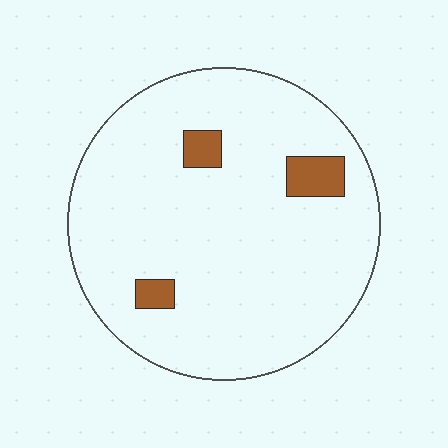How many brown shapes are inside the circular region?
3.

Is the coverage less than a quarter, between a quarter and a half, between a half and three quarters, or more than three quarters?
Less than a quarter.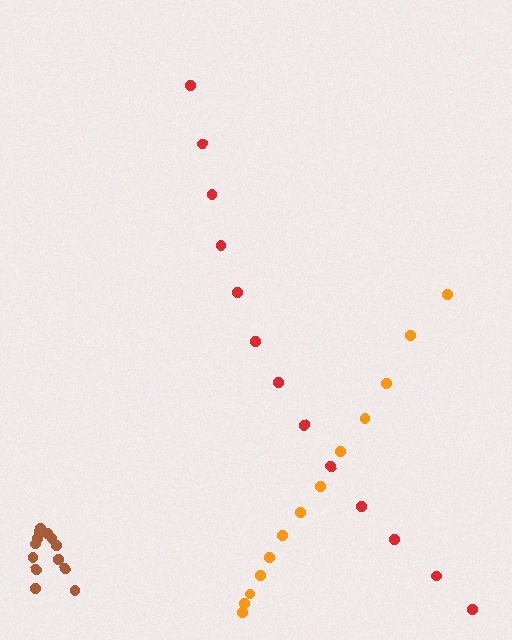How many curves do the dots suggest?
There are 3 distinct paths.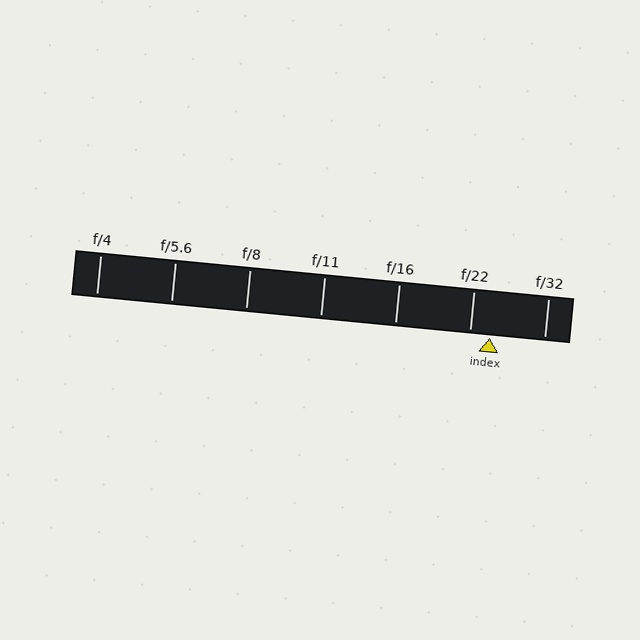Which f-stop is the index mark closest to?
The index mark is closest to f/22.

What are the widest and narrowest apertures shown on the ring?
The widest aperture shown is f/4 and the narrowest is f/32.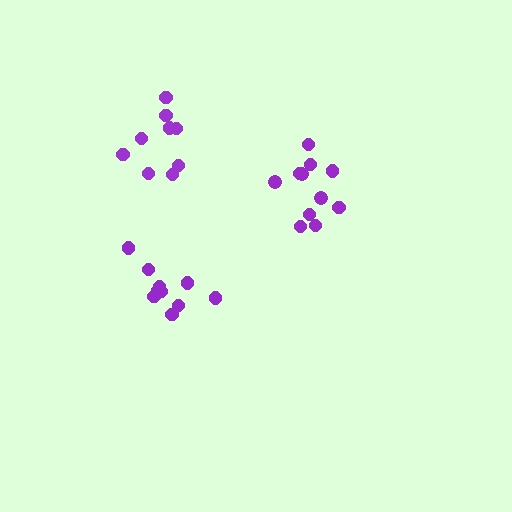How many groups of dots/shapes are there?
There are 3 groups.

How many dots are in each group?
Group 1: 11 dots, Group 2: 10 dots, Group 3: 9 dots (30 total).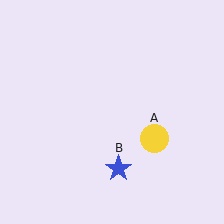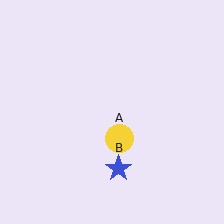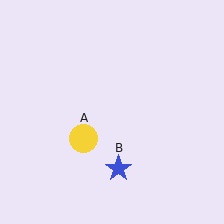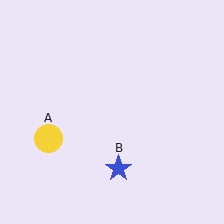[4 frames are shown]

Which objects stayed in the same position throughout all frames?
Blue star (object B) remained stationary.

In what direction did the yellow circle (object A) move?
The yellow circle (object A) moved left.